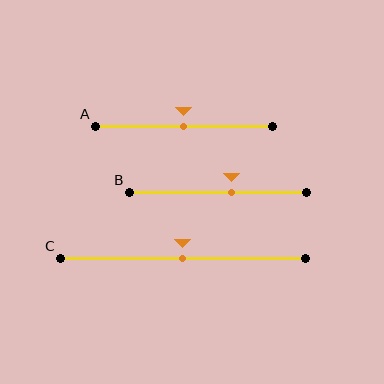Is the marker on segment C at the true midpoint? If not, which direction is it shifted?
Yes, the marker on segment C is at the true midpoint.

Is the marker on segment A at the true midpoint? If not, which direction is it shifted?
Yes, the marker on segment A is at the true midpoint.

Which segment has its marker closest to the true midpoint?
Segment A has its marker closest to the true midpoint.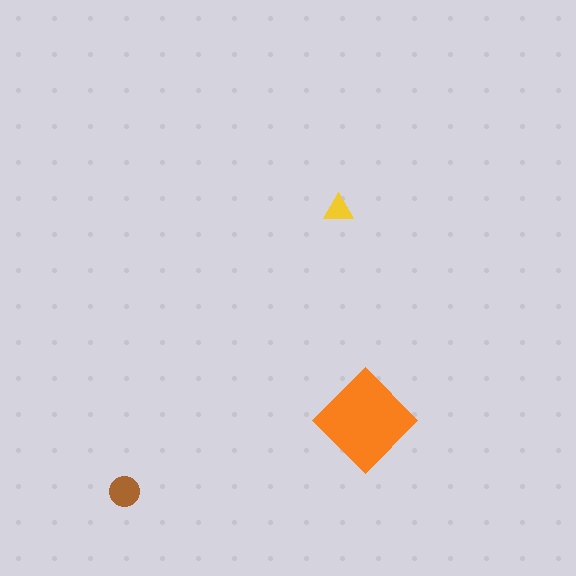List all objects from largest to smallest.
The orange diamond, the brown circle, the yellow triangle.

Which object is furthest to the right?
The orange diamond is rightmost.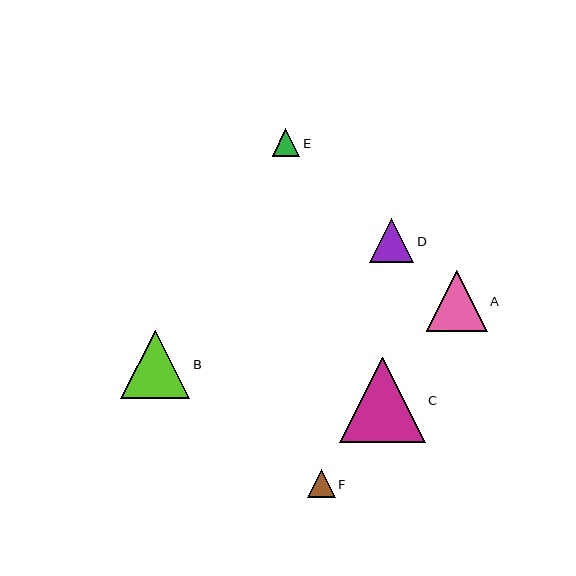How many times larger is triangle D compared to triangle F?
Triangle D is approximately 1.6 times the size of triangle F.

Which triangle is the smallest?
Triangle F is the smallest with a size of approximately 27 pixels.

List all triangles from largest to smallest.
From largest to smallest: C, B, A, D, E, F.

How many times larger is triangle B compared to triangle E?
Triangle B is approximately 2.5 times the size of triangle E.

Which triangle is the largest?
Triangle C is the largest with a size of approximately 86 pixels.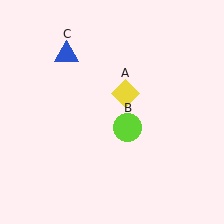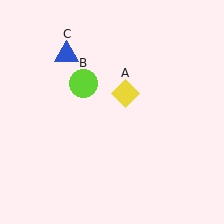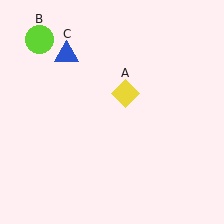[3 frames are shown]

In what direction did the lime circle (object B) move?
The lime circle (object B) moved up and to the left.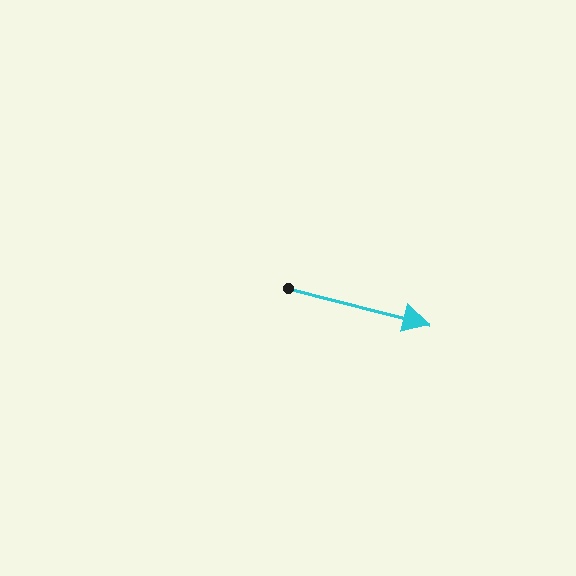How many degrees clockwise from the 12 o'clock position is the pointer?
Approximately 104 degrees.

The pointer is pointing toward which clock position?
Roughly 3 o'clock.